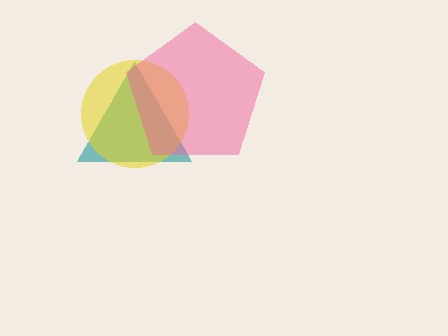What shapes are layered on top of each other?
The layered shapes are: a teal triangle, a yellow circle, a pink pentagon.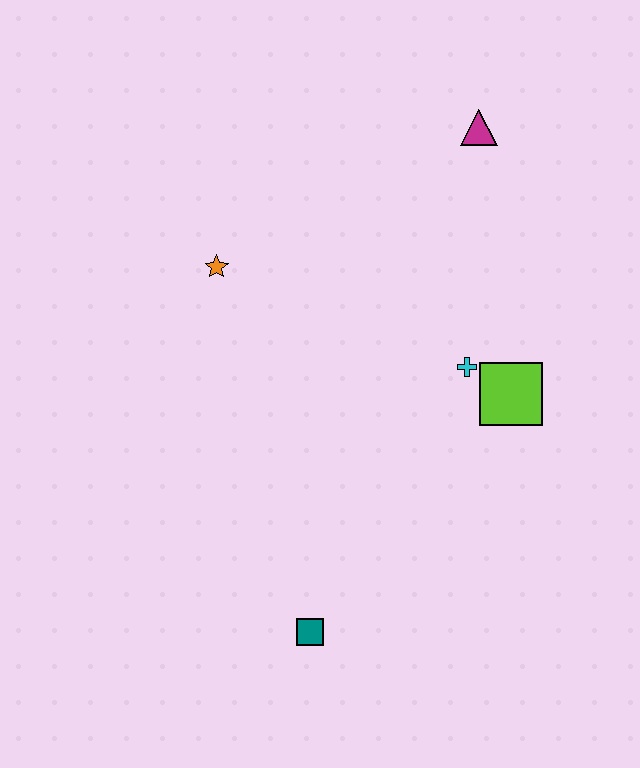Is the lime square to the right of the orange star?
Yes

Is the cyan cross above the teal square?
Yes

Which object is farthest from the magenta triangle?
The teal square is farthest from the magenta triangle.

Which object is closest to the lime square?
The cyan cross is closest to the lime square.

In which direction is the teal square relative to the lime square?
The teal square is below the lime square.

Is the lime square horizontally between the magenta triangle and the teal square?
No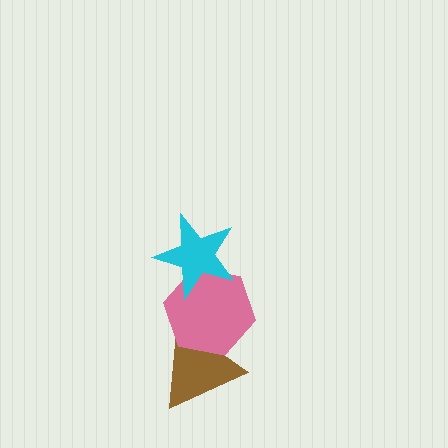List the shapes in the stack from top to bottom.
From top to bottom: the cyan star, the pink hexagon, the brown triangle.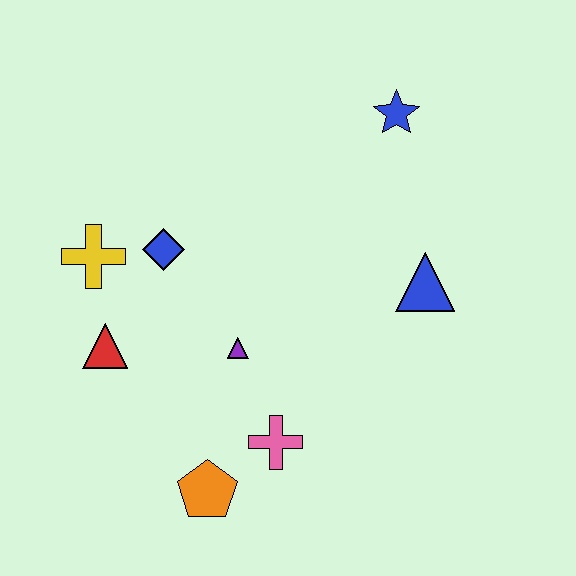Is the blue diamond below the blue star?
Yes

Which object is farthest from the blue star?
The orange pentagon is farthest from the blue star.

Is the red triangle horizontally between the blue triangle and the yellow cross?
Yes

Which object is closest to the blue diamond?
The yellow cross is closest to the blue diamond.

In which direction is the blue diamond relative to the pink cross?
The blue diamond is above the pink cross.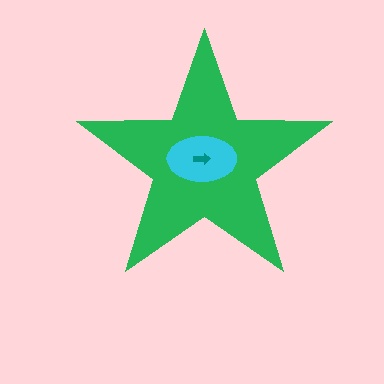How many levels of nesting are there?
3.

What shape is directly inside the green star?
The cyan ellipse.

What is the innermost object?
The teal arrow.